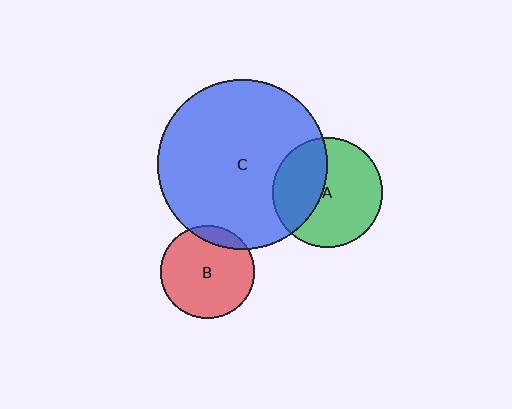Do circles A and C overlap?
Yes.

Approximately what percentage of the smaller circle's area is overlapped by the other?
Approximately 40%.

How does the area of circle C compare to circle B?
Approximately 3.3 times.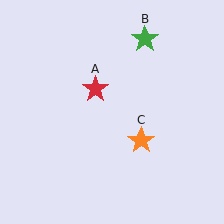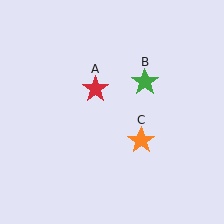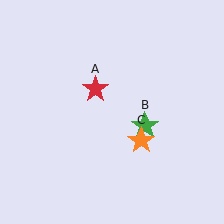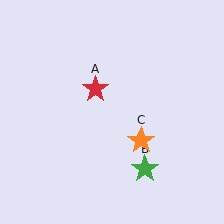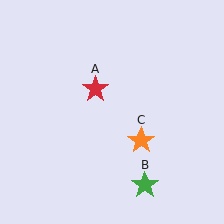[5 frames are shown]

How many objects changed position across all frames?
1 object changed position: green star (object B).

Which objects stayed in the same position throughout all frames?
Red star (object A) and orange star (object C) remained stationary.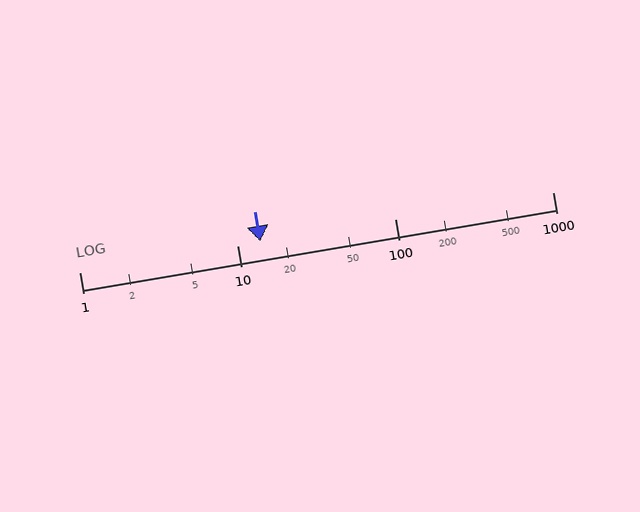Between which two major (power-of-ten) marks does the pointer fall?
The pointer is between 10 and 100.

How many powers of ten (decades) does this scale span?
The scale spans 3 decades, from 1 to 1000.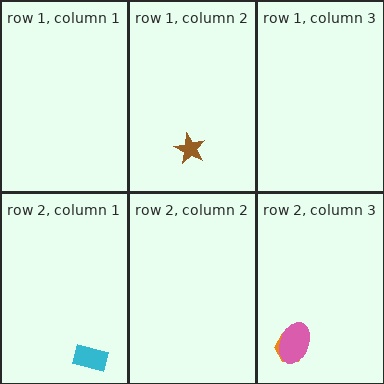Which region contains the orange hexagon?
The row 2, column 3 region.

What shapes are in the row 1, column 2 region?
The brown star.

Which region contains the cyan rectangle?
The row 2, column 1 region.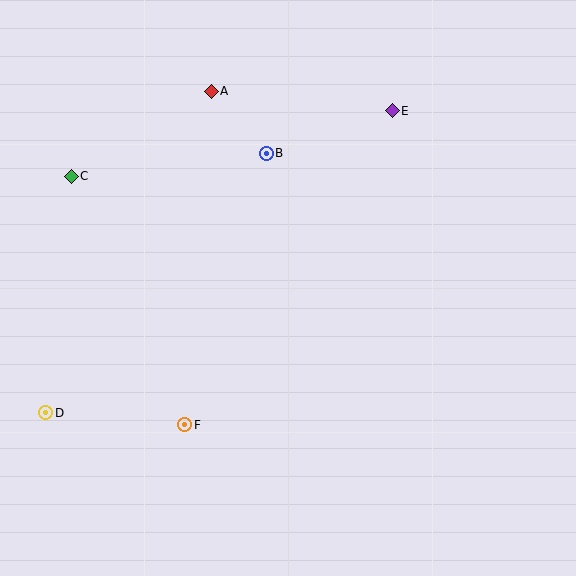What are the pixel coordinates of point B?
Point B is at (266, 153).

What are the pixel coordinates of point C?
Point C is at (71, 176).